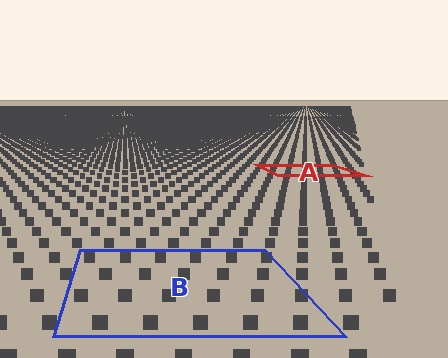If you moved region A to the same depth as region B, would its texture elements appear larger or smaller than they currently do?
They would appear larger. At a closer depth, the same texture elements are projected at a bigger on-screen size.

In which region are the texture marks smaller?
The texture marks are smaller in region A, because it is farther away.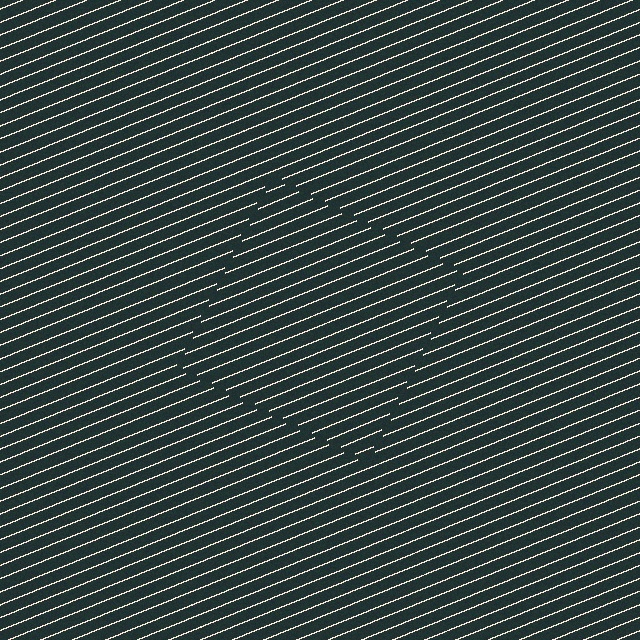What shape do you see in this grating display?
An illusory square. The interior of the shape contains the same grating, shifted by half a period — the contour is defined by the phase discontinuity where line-ends from the inner and outer gratings abut.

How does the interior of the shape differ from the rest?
The interior of the shape contains the same grating, shifted by half a period — the contour is defined by the phase discontinuity where line-ends from the inner and outer gratings abut.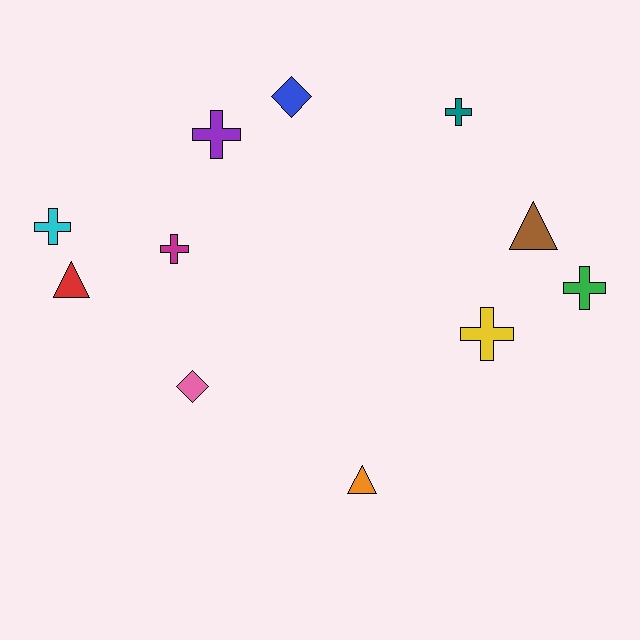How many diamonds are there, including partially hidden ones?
There are 2 diamonds.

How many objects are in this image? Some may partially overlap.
There are 11 objects.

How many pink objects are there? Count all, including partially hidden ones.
There is 1 pink object.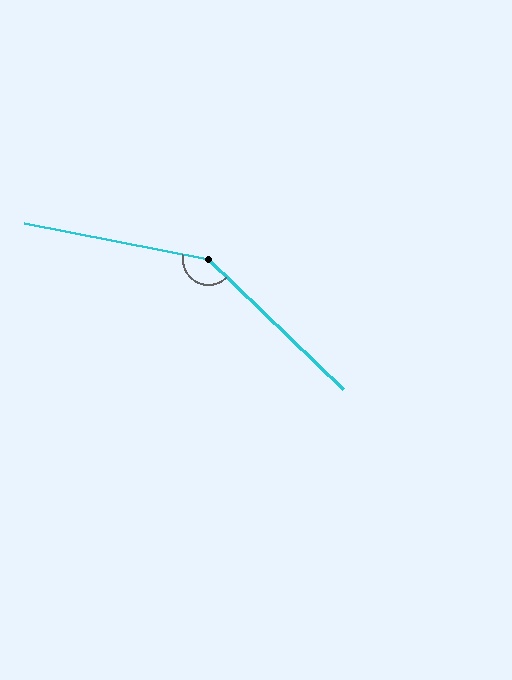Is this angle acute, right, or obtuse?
It is obtuse.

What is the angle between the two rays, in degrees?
Approximately 147 degrees.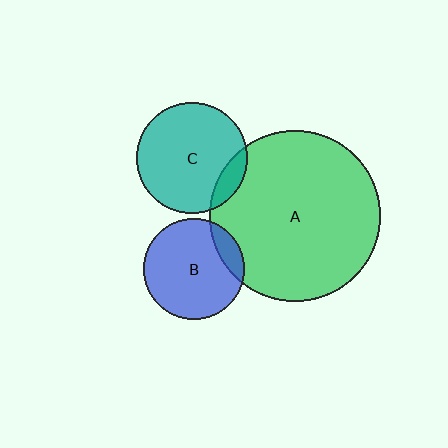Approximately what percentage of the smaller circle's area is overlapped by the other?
Approximately 10%.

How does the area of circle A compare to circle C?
Approximately 2.4 times.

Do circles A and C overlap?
Yes.